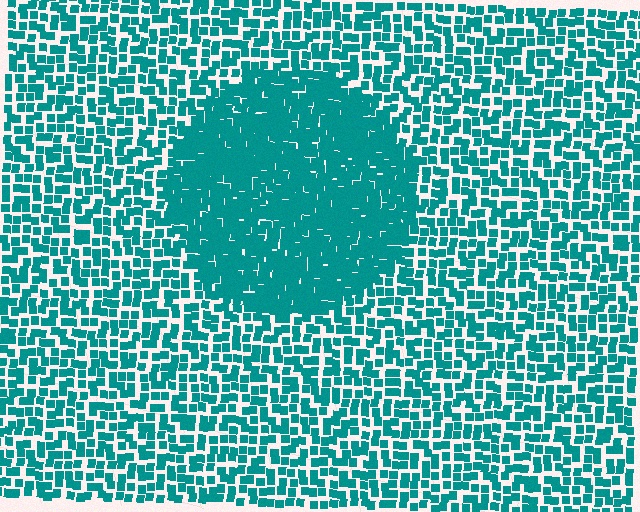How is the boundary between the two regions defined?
The boundary is defined by a change in element density (approximately 2.0x ratio). All elements are the same color, size, and shape.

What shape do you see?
I see a circle.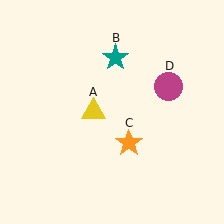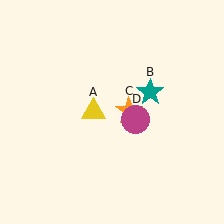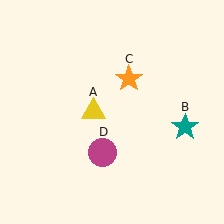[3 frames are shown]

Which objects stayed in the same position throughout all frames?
Yellow triangle (object A) remained stationary.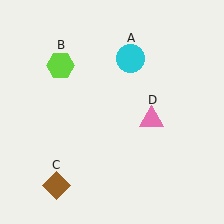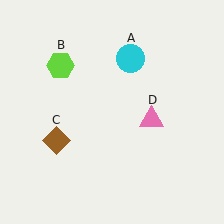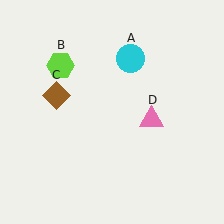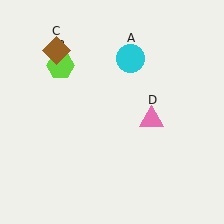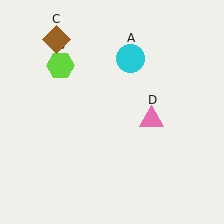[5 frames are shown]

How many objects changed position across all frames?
1 object changed position: brown diamond (object C).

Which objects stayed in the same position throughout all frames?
Cyan circle (object A) and lime hexagon (object B) and pink triangle (object D) remained stationary.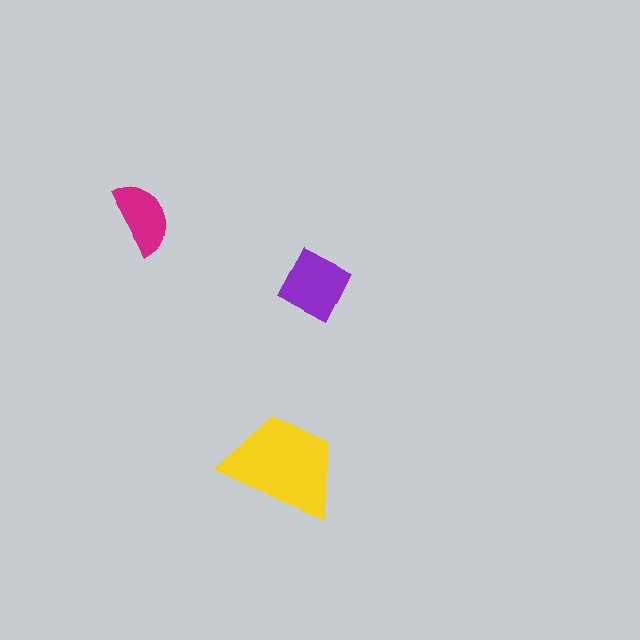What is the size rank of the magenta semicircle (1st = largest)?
3rd.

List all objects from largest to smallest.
The yellow trapezoid, the purple square, the magenta semicircle.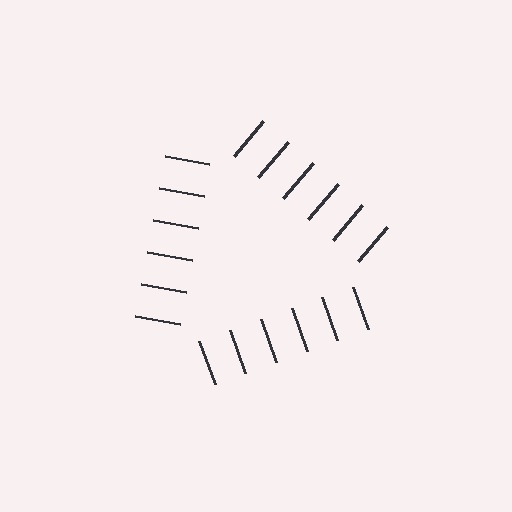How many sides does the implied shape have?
3 sides — the line-ends trace a triangle.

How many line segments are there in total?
18 — 6 along each of the 3 edges.